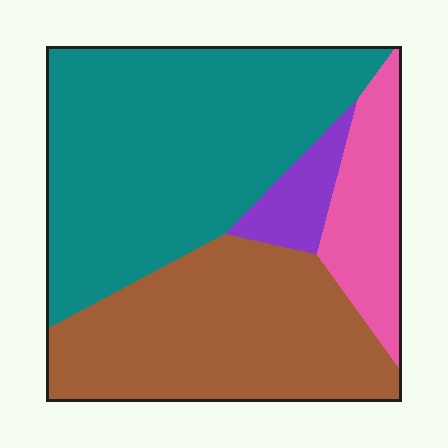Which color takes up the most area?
Teal, at roughly 45%.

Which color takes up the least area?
Purple, at roughly 5%.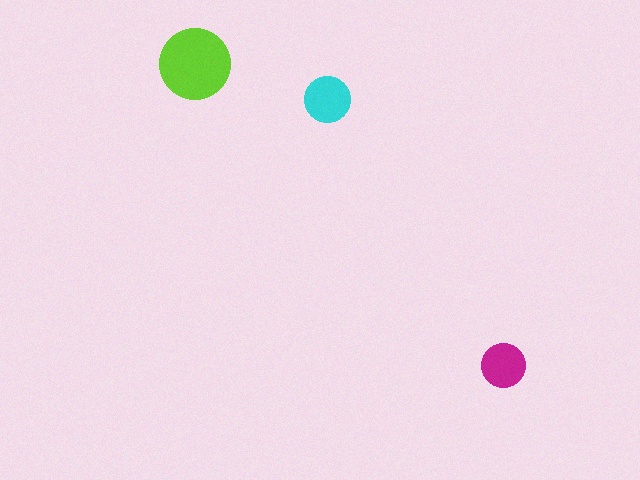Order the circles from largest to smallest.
the lime one, the cyan one, the magenta one.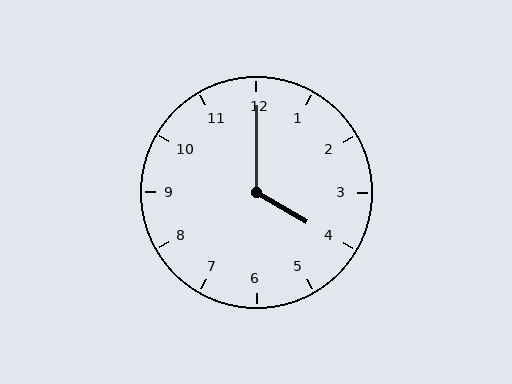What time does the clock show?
4:00.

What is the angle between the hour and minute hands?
Approximately 120 degrees.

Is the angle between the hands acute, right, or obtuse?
It is obtuse.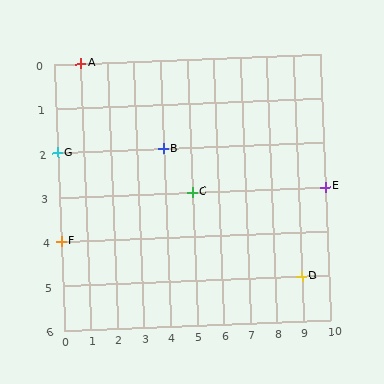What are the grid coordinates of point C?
Point C is at grid coordinates (5, 3).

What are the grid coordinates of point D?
Point D is at grid coordinates (9, 5).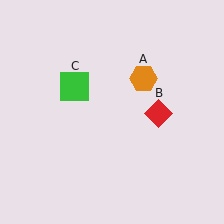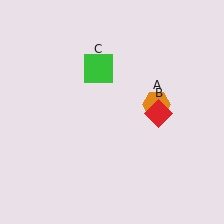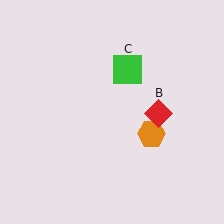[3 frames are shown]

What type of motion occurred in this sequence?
The orange hexagon (object A), green square (object C) rotated clockwise around the center of the scene.